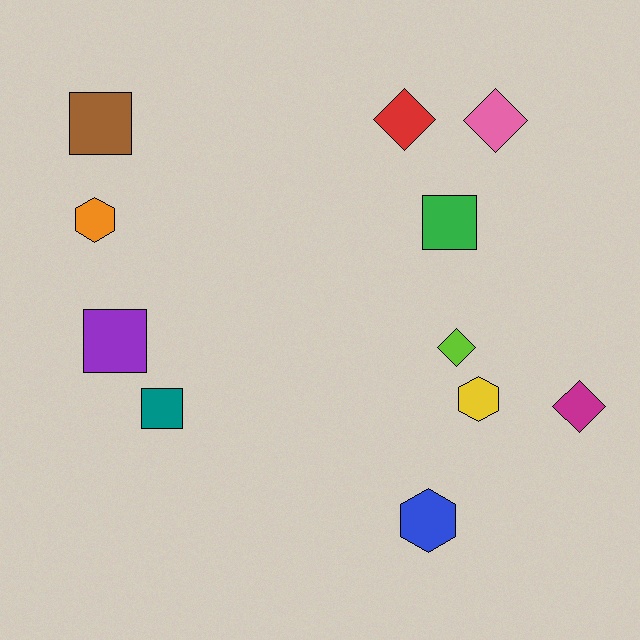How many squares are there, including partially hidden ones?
There are 4 squares.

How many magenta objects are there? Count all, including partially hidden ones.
There is 1 magenta object.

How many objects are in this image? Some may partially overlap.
There are 11 objects.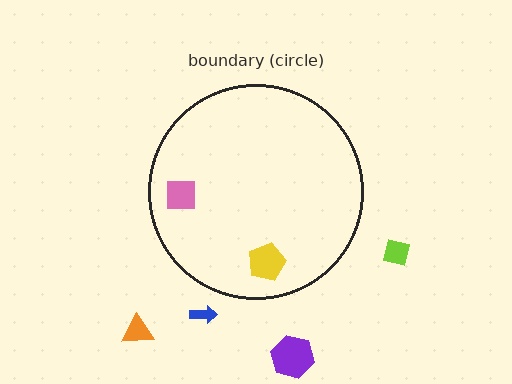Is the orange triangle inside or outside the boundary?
Outside.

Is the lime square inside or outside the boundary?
Outside.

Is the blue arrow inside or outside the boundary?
Outside.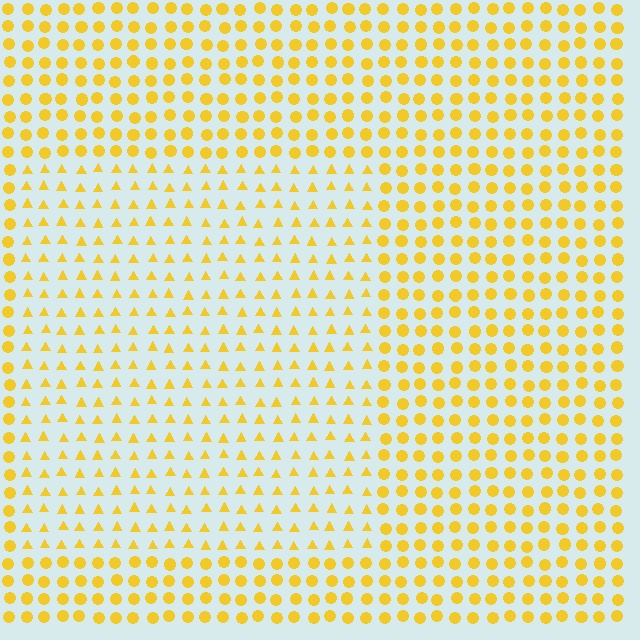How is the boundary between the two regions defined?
The boundary is defined by a change in element shape: triangles inside vs. circles outside. All elements share the same color and spacing.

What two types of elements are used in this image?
The image uses triangles inside the rectangle region and circles outside it.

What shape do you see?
I see a rectangle.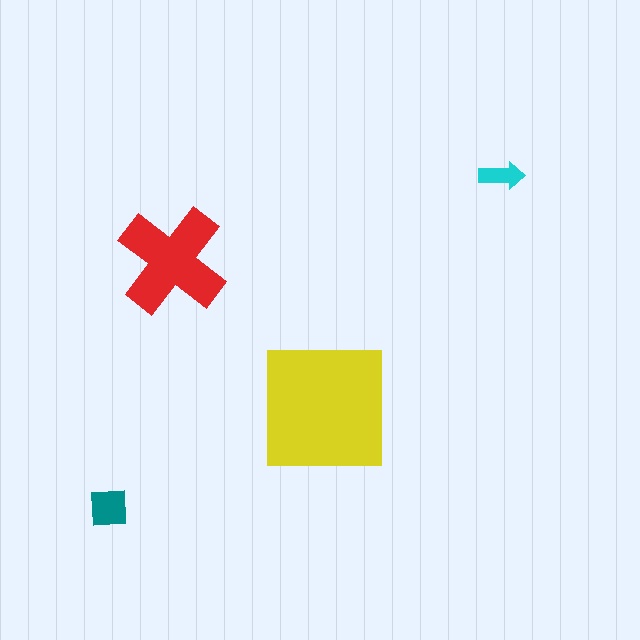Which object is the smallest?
The cyan arrow.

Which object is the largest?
The yellow square.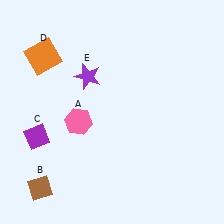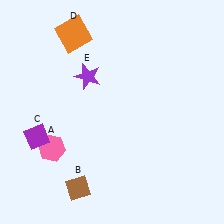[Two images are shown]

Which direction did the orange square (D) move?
The orange square (D) moved right.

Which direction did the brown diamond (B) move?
The brown diamond (B) moved right.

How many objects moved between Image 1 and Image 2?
3 objects moved between the two images.